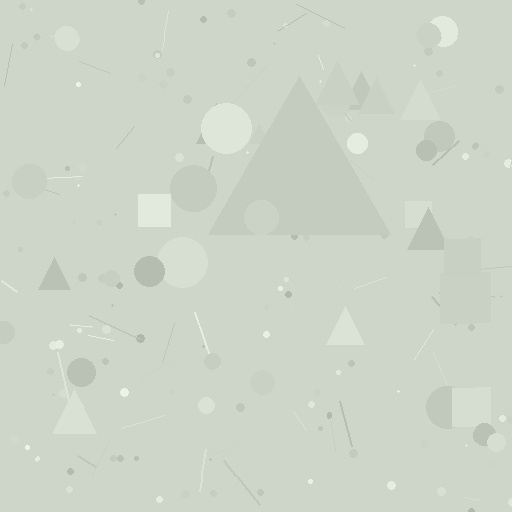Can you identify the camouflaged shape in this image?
The camouflaged shape is a triangle.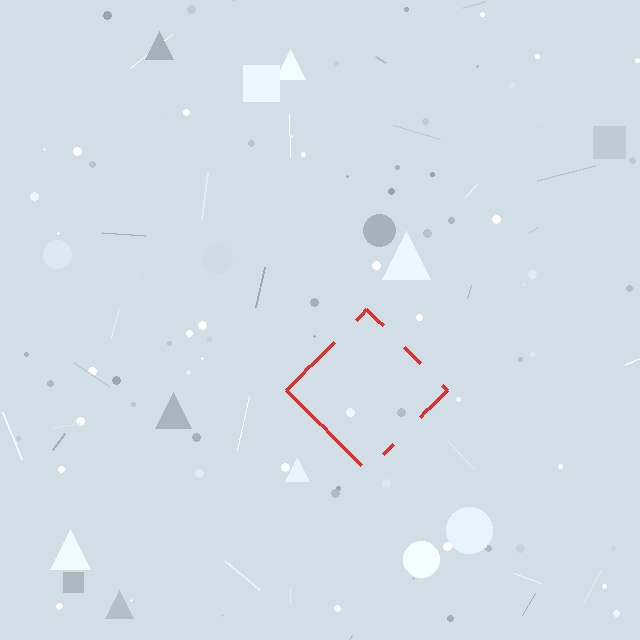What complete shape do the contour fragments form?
The contour fragments form a diamond.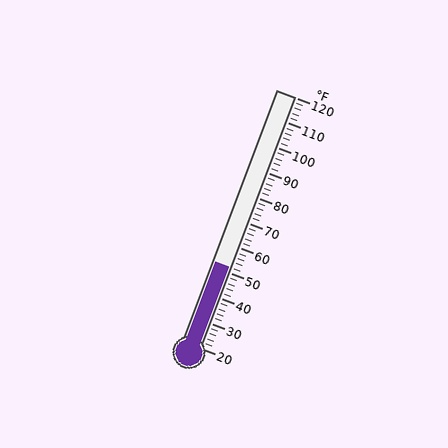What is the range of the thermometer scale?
The thermometer scale ranges from 20°F to 120°F.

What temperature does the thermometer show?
The thermometer shows approximately 52°F.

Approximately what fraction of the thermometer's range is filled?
The thermometer is filled to approximately 30% of its range.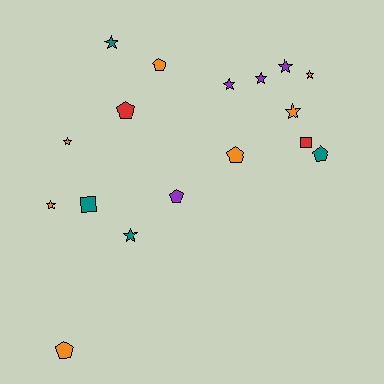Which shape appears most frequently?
Star, with 9 objects.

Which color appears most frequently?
Orange, with 7 objects.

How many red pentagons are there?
There is 1 red pentagon.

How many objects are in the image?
There are 17 objects.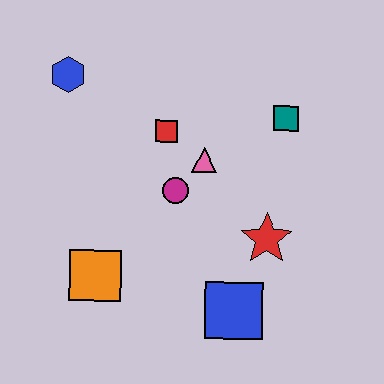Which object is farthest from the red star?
The blue hexagon is farthest from the red star.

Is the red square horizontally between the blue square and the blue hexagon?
Yes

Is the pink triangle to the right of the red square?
Yes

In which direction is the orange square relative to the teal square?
The orange square is to the left of the teal square.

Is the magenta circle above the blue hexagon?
No